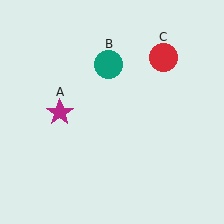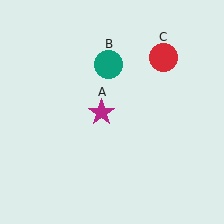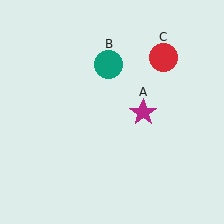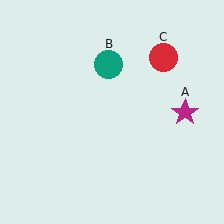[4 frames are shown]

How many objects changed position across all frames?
1 object changed position: magenta star (object A).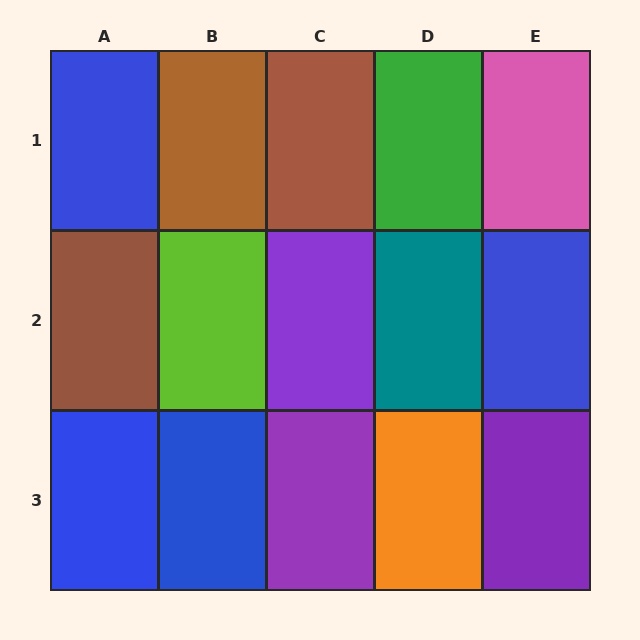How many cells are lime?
1 cell is lime.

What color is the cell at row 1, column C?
Brown.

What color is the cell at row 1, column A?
Blue.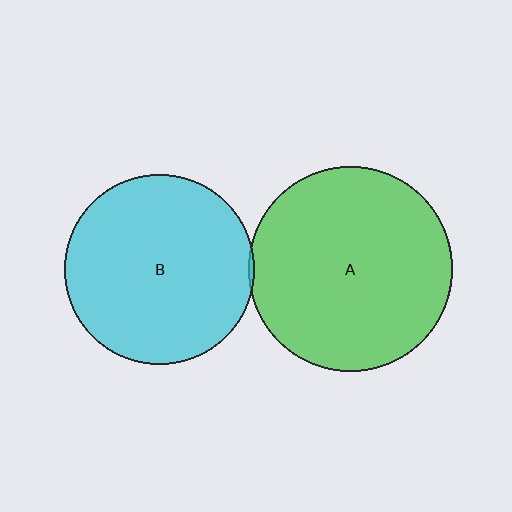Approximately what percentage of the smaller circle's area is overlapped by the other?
Approximately 5%.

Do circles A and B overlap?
Yes.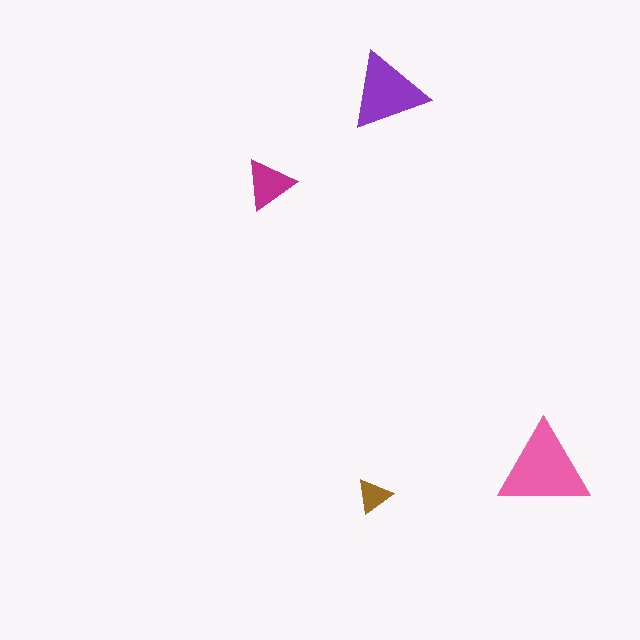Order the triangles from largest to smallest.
the pink one, the purple one, the magenta one, the brown one.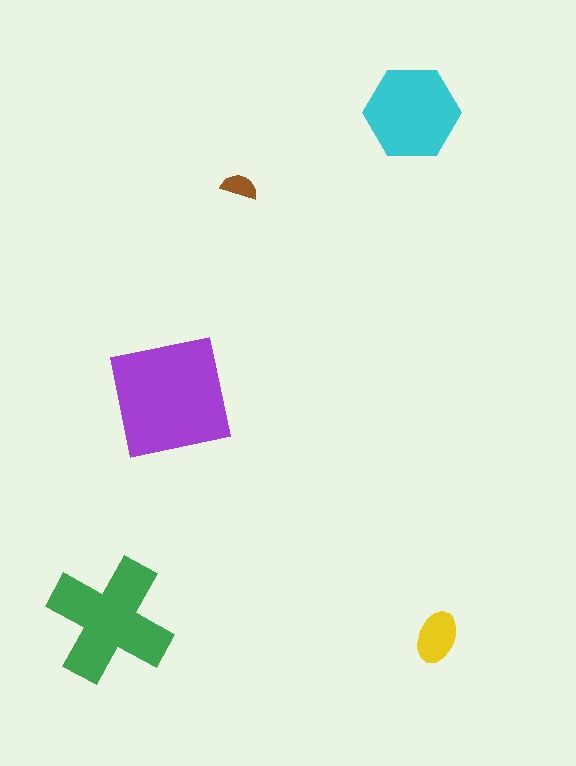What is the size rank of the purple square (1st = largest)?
1st.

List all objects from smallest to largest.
The brown semicircle, the yellow ellipse, the cyan hexagon, the green cross, the purple square.